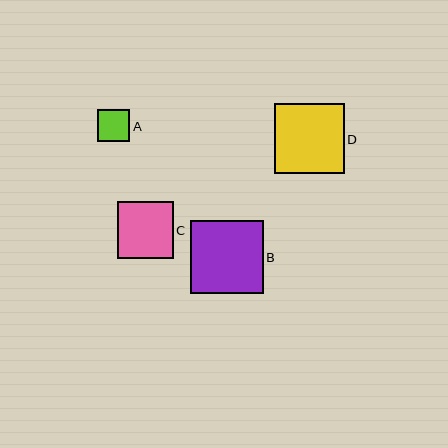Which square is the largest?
Square B is the largest with a size of approximately 73 pixels.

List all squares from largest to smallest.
From largest to smallest: B, D, C, A.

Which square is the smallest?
Square A is the smallest with a size of approximately 32 pixels.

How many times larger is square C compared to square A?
Square C is approximately 1.8 times the size of square A.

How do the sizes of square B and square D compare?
Square B and square D are approximately the same size.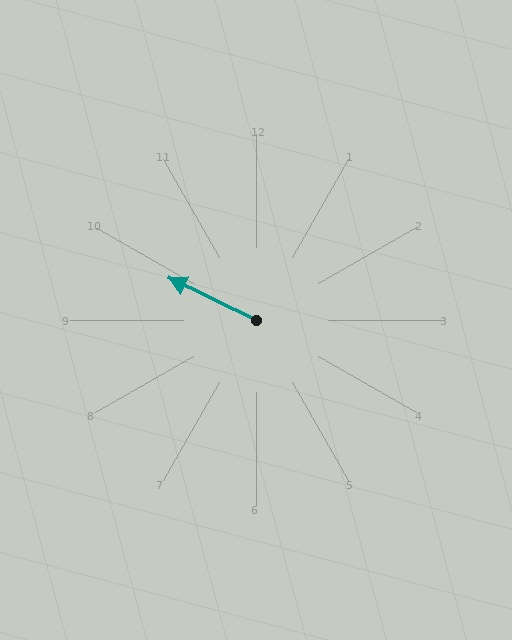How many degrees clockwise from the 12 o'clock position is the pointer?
Approximately 296 degrees.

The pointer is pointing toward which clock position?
Roughly 10 o'clock.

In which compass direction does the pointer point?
Northwest.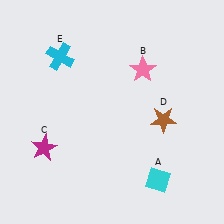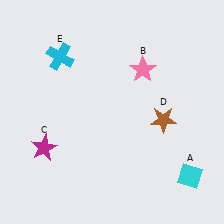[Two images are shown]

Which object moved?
The cyan diamond (A) moved right.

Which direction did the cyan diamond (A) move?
The cyan diamond (A) moved right.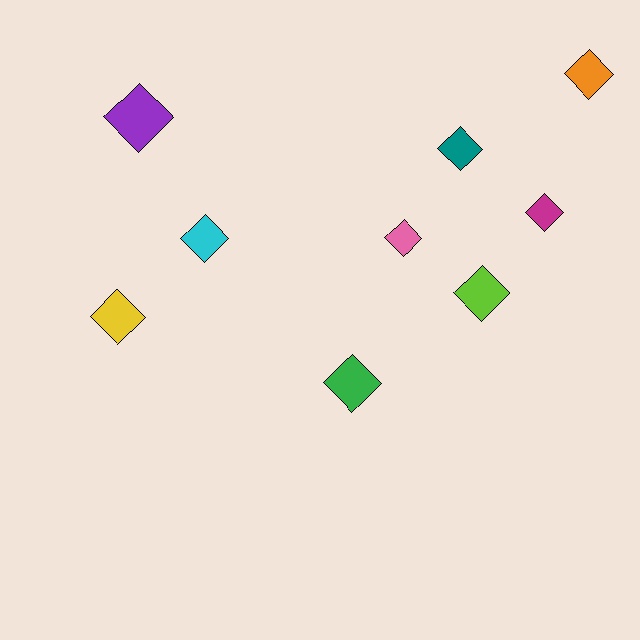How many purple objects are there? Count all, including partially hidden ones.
There is 1 purple object.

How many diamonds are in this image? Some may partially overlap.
There are 9 diamonds.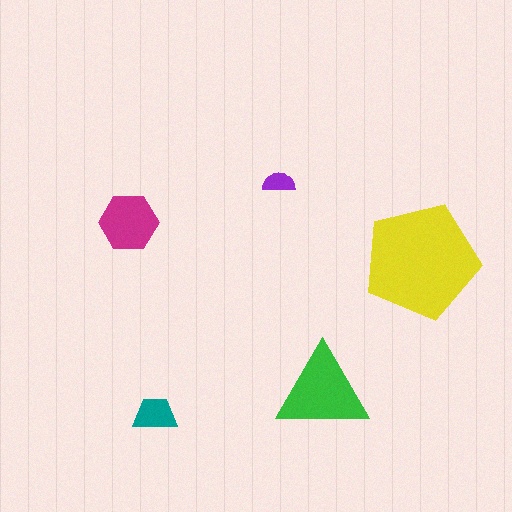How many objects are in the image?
There are 5 objects in the image.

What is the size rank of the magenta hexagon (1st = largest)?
3rd.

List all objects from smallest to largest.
The purple semicircle, the teal trapezoid, the magenta hexagon, the green triangle, the yellow pentagon.